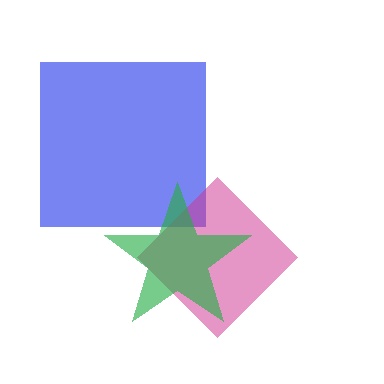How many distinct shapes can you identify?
There are 3 distinct shapes: a blue square, a magenta diamond, a green star.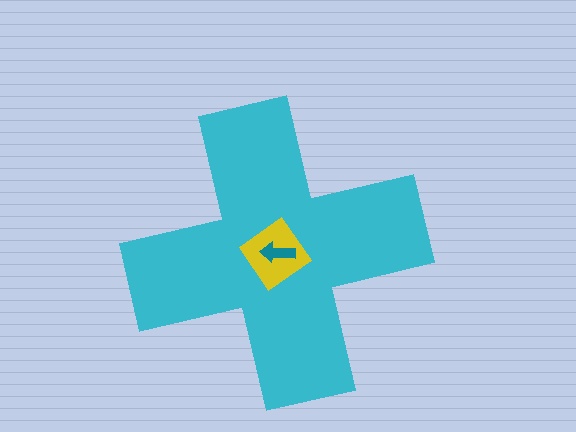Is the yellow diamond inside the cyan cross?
Yes.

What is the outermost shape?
The cyan cross.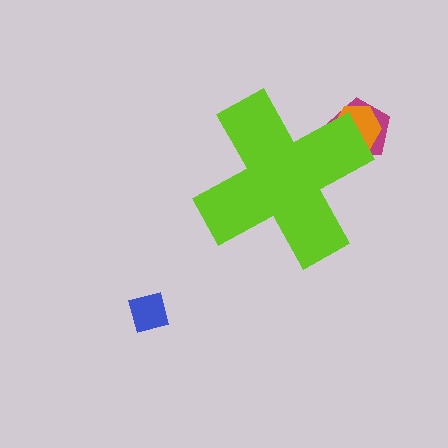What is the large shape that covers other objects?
A lime cross.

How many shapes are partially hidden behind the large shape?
2 shapes are partially hidden.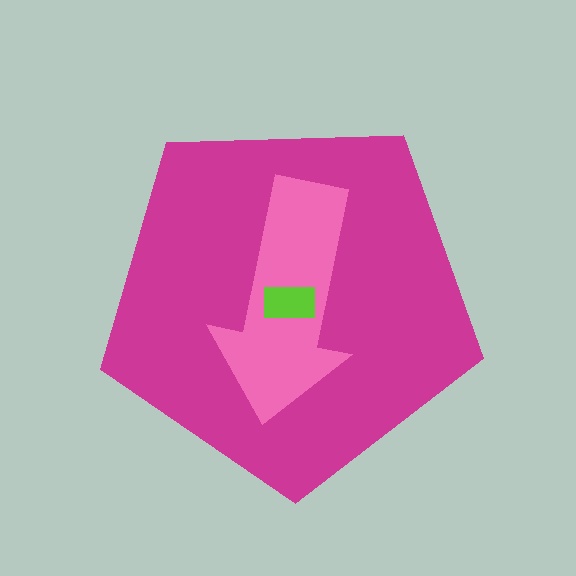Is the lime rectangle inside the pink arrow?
Yes.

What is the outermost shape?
The magenta pentagon.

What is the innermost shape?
The lime rectangle.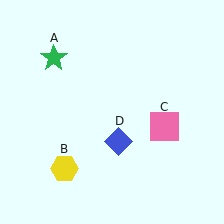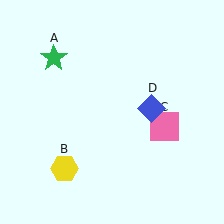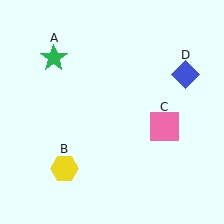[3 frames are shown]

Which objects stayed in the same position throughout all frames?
Green star (object A) and yellow hexagon (object B) and pink square (object C) remained stationary.